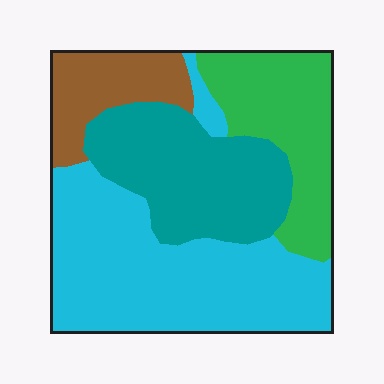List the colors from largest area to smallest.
From largest to smallest: cyan, teal, green, brown.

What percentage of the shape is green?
Green covers 20% of the shape.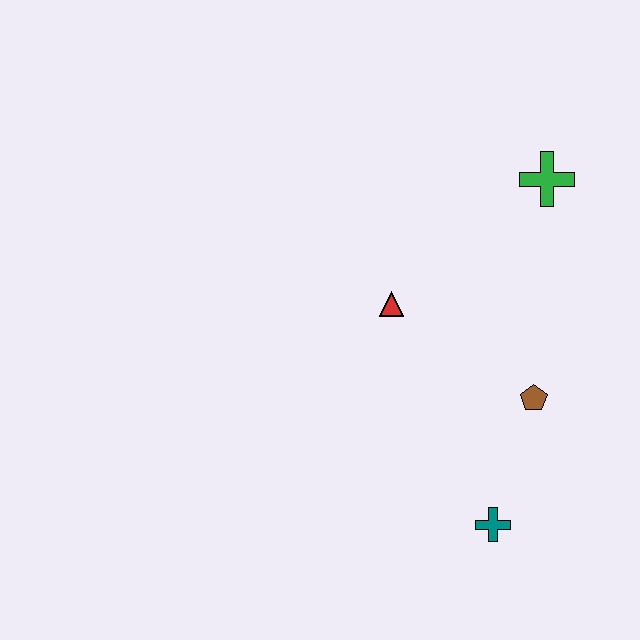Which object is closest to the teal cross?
The brown pentagon is closest to the teal cross.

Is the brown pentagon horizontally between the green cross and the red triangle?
Yes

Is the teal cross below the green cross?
Yes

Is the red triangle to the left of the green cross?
Yes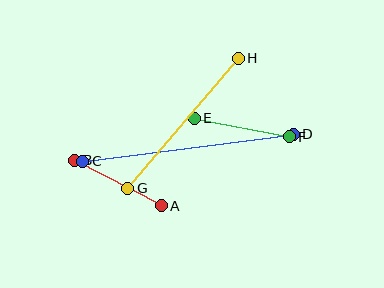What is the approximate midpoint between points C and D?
The midpoint is at approximately (188, 148) pixels.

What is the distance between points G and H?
The distance is approximately 171 pixels.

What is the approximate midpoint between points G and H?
The midpoint is at approximately (183, 123) pixels.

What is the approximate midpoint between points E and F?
The midpoint is at approximately (242, 127) pixels.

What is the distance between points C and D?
The distance is approximately 212 pixels.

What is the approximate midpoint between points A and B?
The midpoint is at approximately (118, 183) pixels.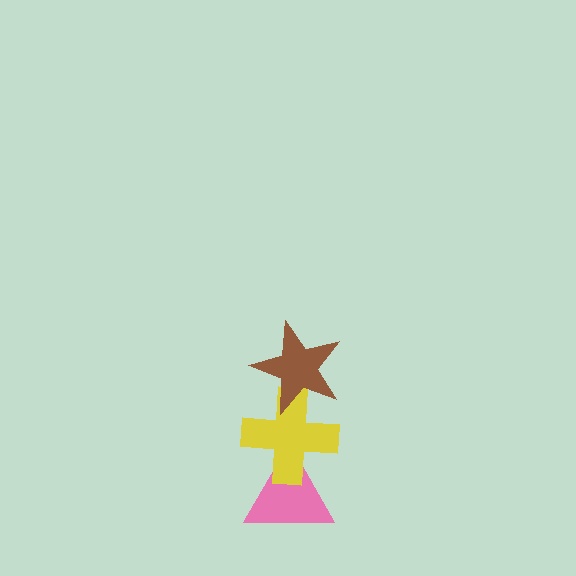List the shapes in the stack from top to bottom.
From top to bottom: the brown star, the yellow cross, the pink triangle.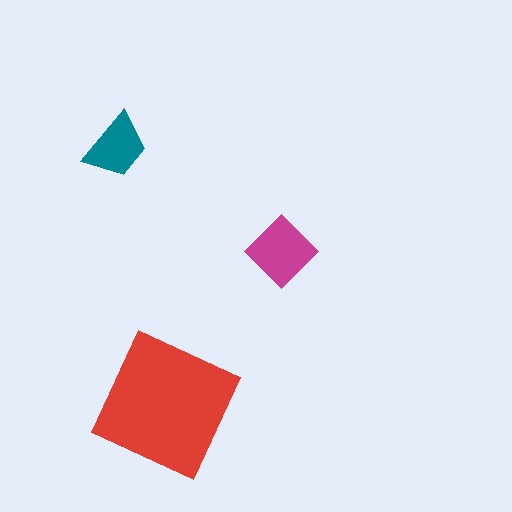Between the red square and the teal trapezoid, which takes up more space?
The red square.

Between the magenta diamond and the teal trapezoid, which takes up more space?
The magenta diamond.